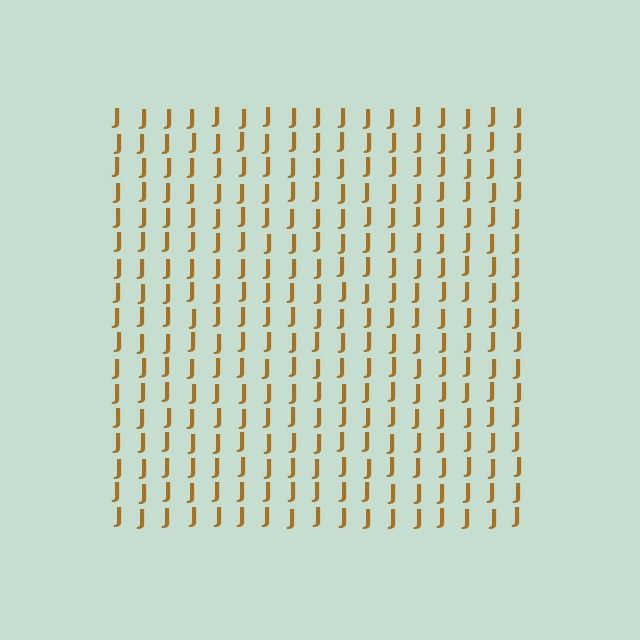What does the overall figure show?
The overall figure shows a square.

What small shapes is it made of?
It is made of small letter J's.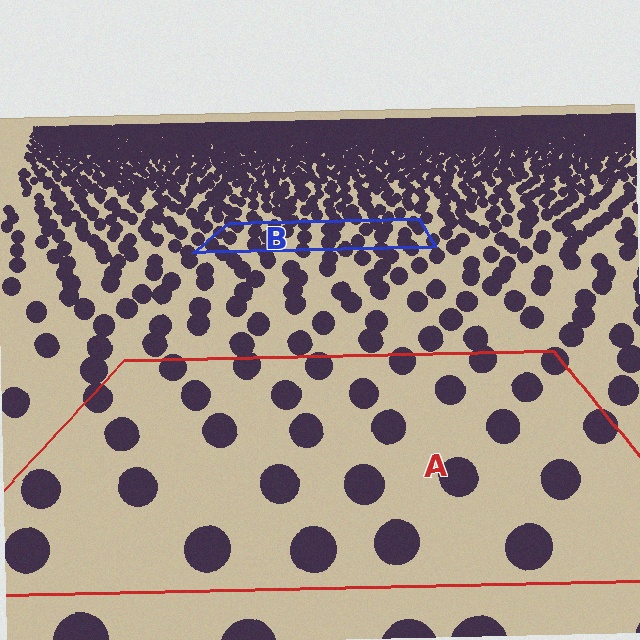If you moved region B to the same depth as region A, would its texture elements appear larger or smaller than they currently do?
They would appear larger. At a closer depth, the same texture elements are projected at a bigger on-screen size.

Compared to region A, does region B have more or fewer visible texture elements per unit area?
Region B has more texture elements per unit area — they are packed more densely because it is farther away.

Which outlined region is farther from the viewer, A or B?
Region B is farther from the viewer — the texture elements inside it appear smaller and more densely packed.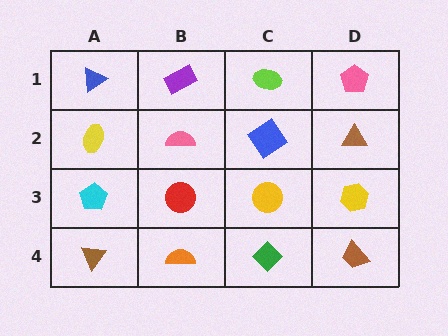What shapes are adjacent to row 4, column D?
A yellow hexagon (row 3, column D), a green diamond (row 4, column C).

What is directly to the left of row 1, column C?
A purple rectangle.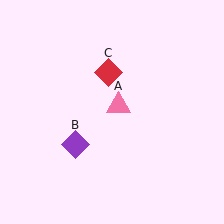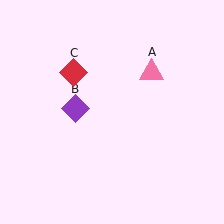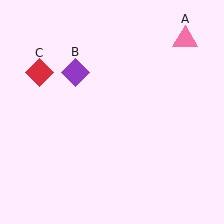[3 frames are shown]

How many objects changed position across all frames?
3 objects changed position: pink triangle (object A), purple diamond (object B), red diamond (object C).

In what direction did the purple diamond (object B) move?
The purple diamond (object B) moved up.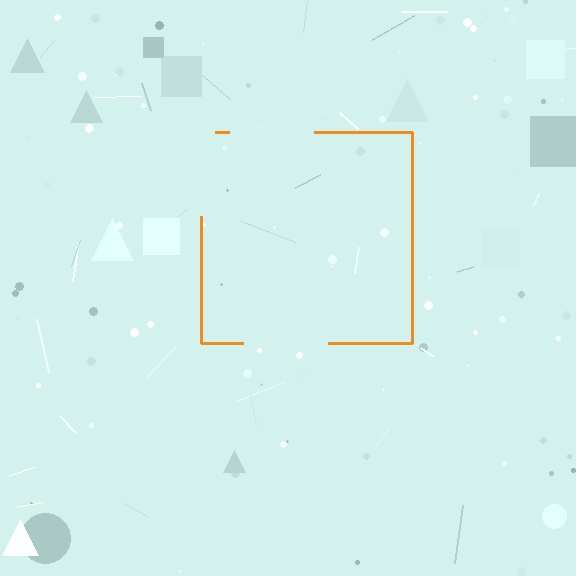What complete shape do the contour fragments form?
The contour fragments form a square.